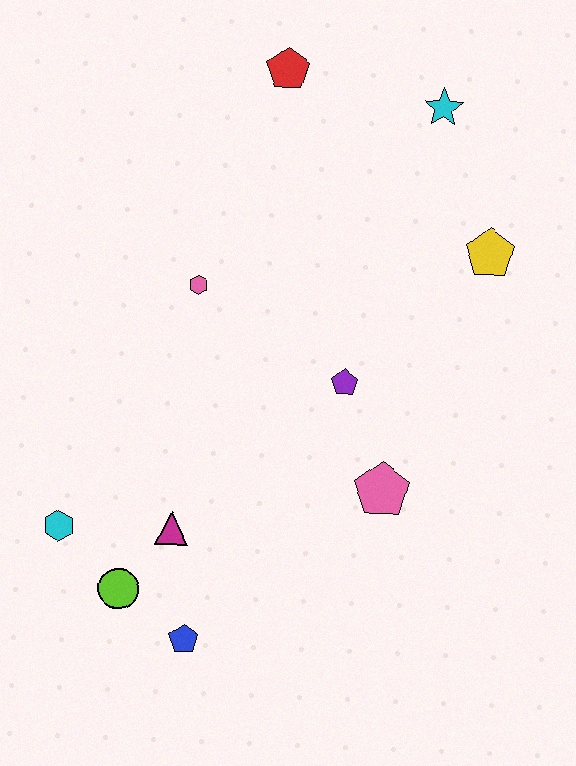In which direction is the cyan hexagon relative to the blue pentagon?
The cyan hexagon is to the left of the blue pentagon.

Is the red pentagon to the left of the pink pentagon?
Yes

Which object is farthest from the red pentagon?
The blue pentagon is farthest from the red pentagon.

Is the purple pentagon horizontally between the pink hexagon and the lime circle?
No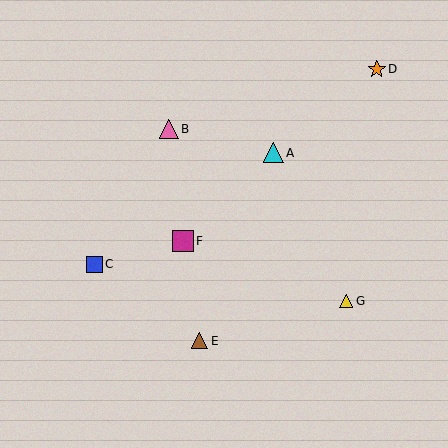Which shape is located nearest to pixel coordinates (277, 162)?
The cyan triangle (labeled A) at (273, 153) is nearest to that location.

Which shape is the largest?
The magenta square (labeled F) is the largest.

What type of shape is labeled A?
Shape A is a cyan triangle.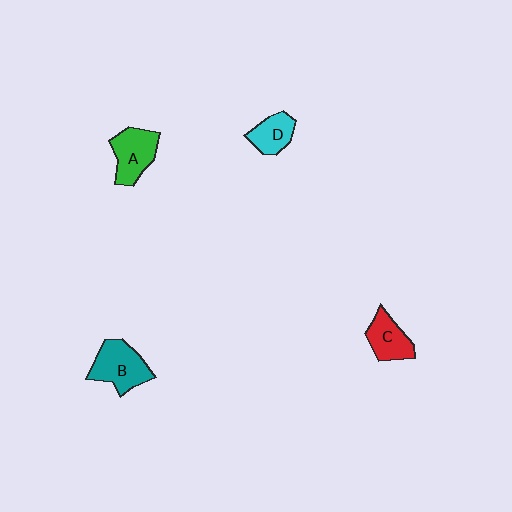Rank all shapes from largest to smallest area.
From largest to smallest: B (teal), A (green), C (red), D (cyan).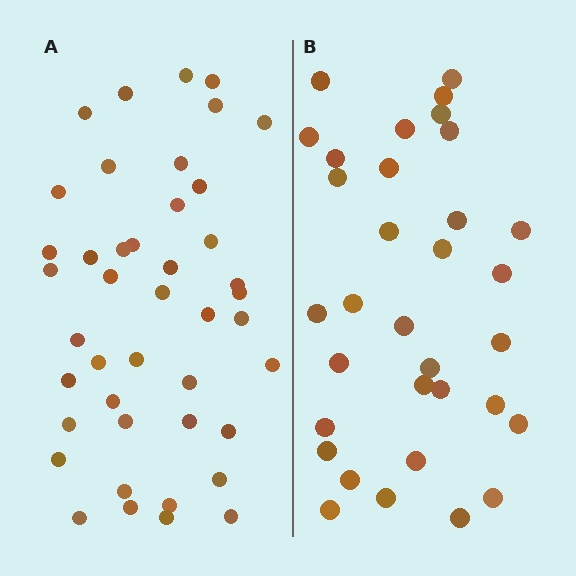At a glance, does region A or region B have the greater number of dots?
Region A (the left region) has more dots.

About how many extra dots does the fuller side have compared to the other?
Region A has roughly 10 or so more dots than region B.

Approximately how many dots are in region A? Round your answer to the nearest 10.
About 40 dots. (The exact count is 43, which rounds to 40.)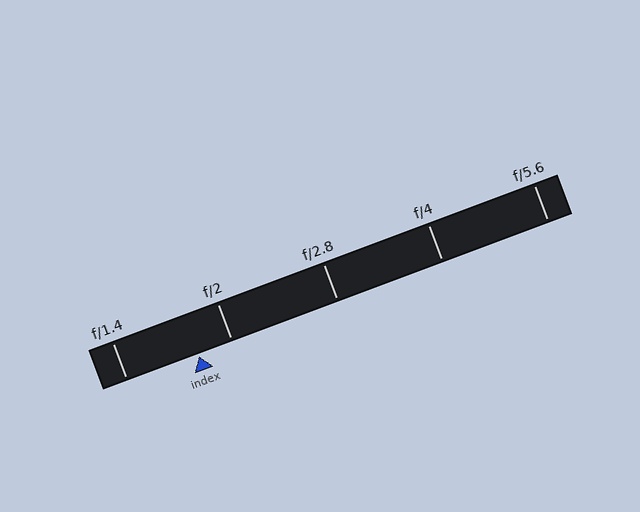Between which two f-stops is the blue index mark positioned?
The index mark is between f/1.4 and f/2.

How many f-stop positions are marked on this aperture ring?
There are 5 f-stop positions marked.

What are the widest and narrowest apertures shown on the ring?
The widest aperture shown is f/1.4 and the narrowest is f/5.6.